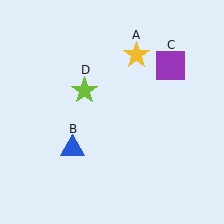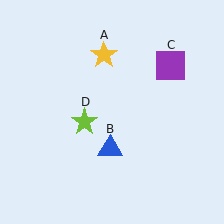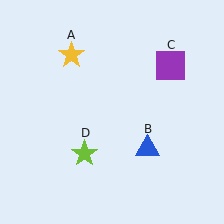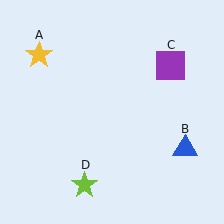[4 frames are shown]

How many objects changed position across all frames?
3 objects changed position: yellow star (object A), blue triangle (object B), lime star (object D).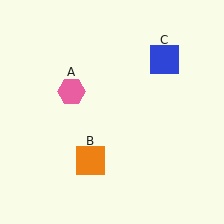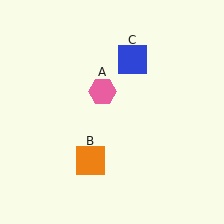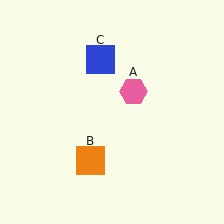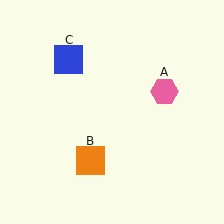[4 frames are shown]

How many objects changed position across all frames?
2 objects changed position: pink hexagon (object A), blue square (object C).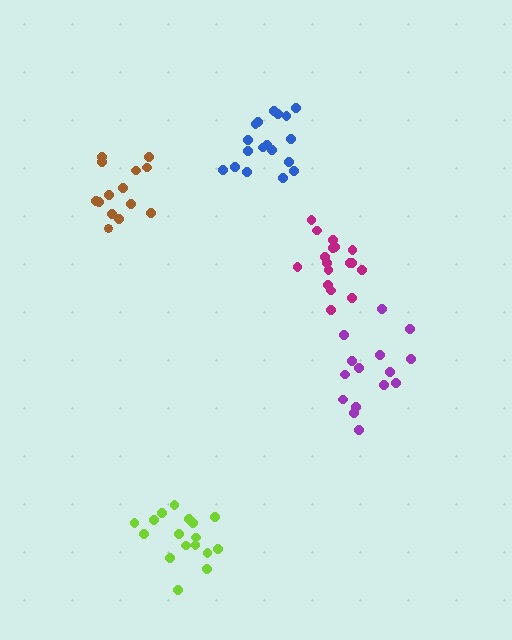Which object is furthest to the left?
The brown cluster is leftmost.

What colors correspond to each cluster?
The clusters are colored: brown, magenta, purple, lime, blue.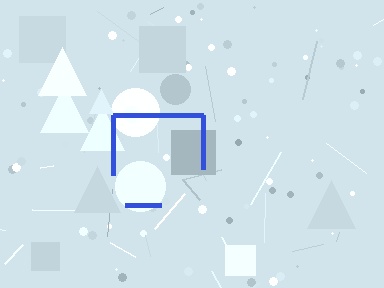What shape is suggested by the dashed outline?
The dashed outline suggests a square.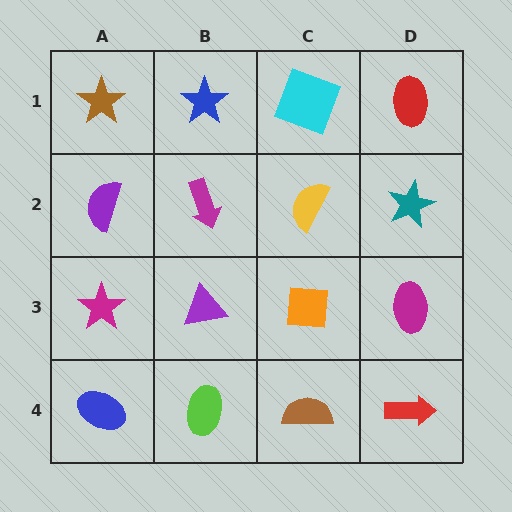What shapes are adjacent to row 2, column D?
A red ellipse (row 1, column D), a magenta ellipse (row 3, column D), a yellow semicircle (row 2, column C).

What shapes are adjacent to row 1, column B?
A magenta arrow (row 2, column B), a brown star (row 1, column A), a cyan square (row 1, column C).